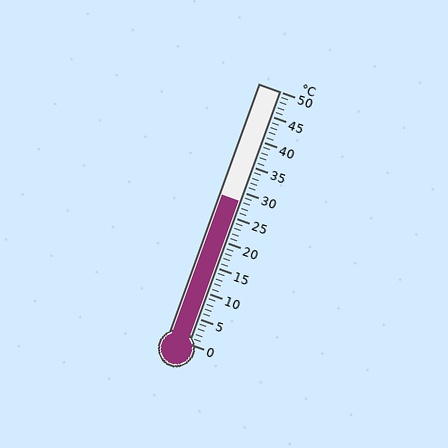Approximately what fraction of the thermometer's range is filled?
The thermometer is filled to approximately 55% of its range.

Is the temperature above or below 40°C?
The temperature is below 40°C.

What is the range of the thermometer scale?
The thermometer scale ranges from 0°C to 50°C.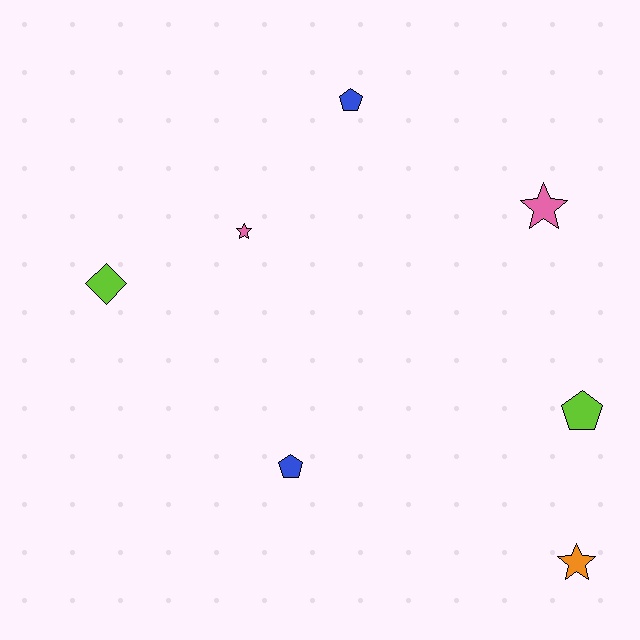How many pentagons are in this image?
There are 3 pentagons.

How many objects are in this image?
There are 7 objects.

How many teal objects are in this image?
There are no teal objects.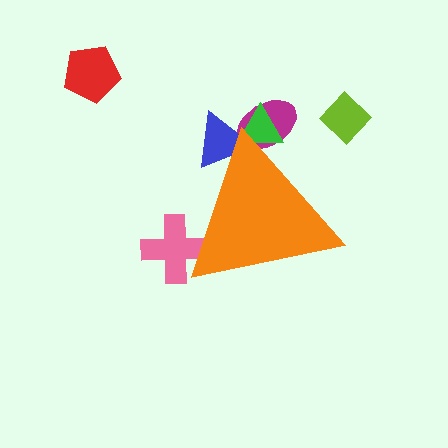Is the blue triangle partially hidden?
Yes, the blue triangle is partially hidden behind the orange triangle.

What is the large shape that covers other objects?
An orange triangle.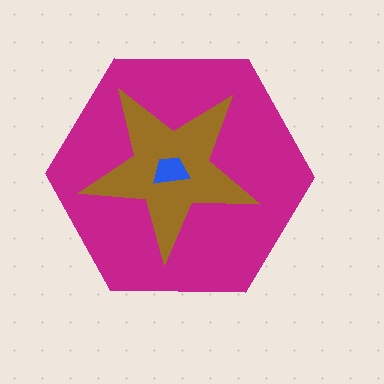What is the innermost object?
The blue trapezoid.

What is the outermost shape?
The magenta hexagon.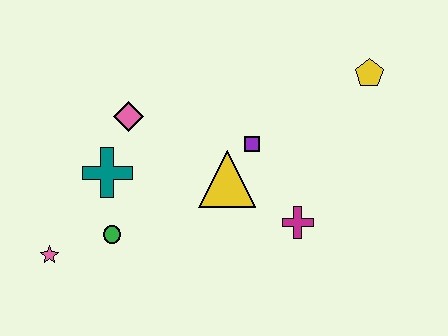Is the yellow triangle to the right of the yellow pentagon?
No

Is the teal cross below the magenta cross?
No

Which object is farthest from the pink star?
The yellow pentagon is farthest from the pink star.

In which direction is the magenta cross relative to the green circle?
The magenta cross is to the right of the green circle.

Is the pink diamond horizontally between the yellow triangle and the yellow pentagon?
No